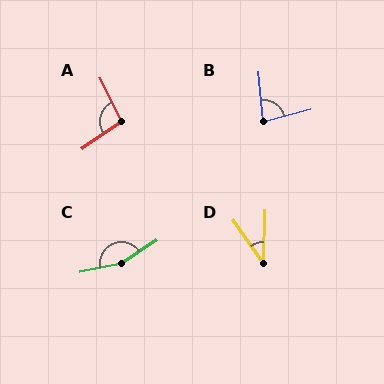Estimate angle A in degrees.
Approximately 98 degrees.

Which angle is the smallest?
D, at approximately 37 degrees.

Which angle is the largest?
C, at approximately 158 degrees.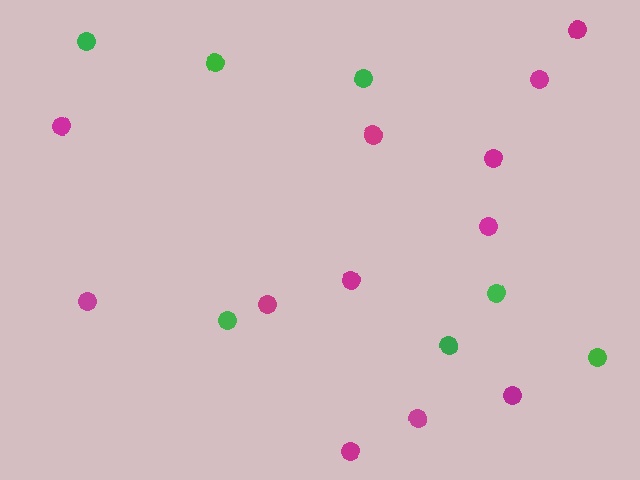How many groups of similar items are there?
There are 2 groups: one group of green circles (7) and one group of magenta circles (12).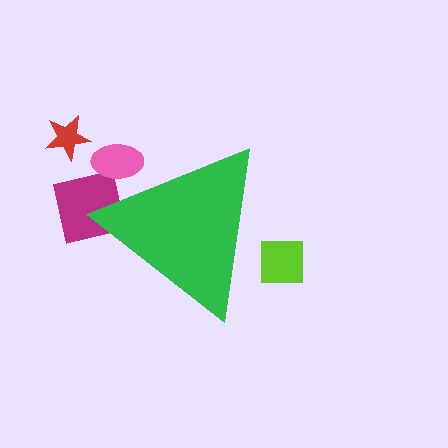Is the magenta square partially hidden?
Yes, the magenta square is partially hidden behind the green triangle.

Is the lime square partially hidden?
Yes, the lime square is partially hidden behind the green triangle.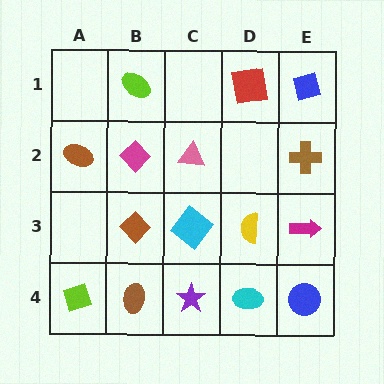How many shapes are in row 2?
4 shapes.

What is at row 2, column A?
A brown ellipse.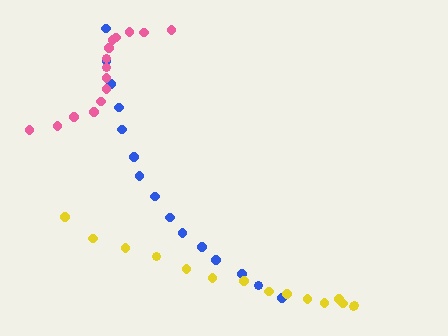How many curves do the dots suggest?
There are 3 distinct paths.